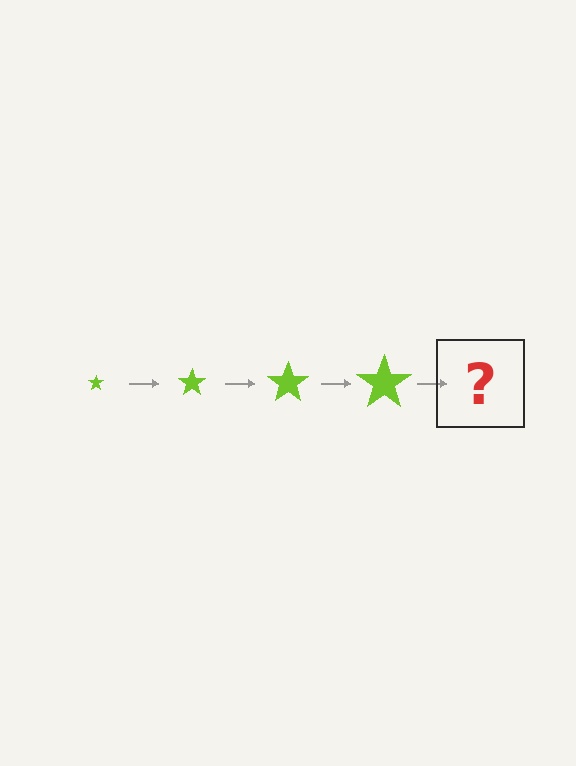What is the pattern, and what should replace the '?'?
The pattern is that the star gets progressively larger each step. The '?' should be a lime star, larger than the previous one.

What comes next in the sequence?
The next element should be a lime star, larger than the previous one.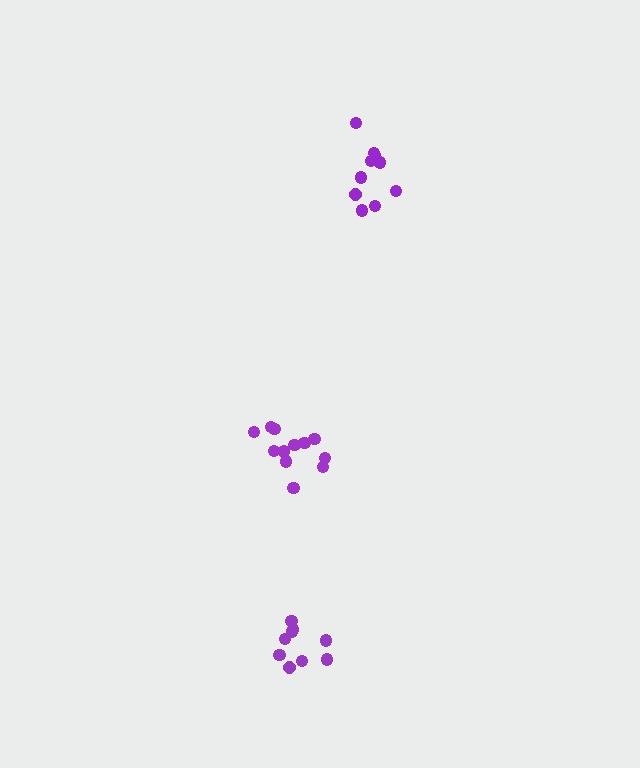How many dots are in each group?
Group 1: 9 dots, Group 2: 12 dots, Group 3: 10 dots (31 total).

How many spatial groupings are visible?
There are 3 spatial groupings.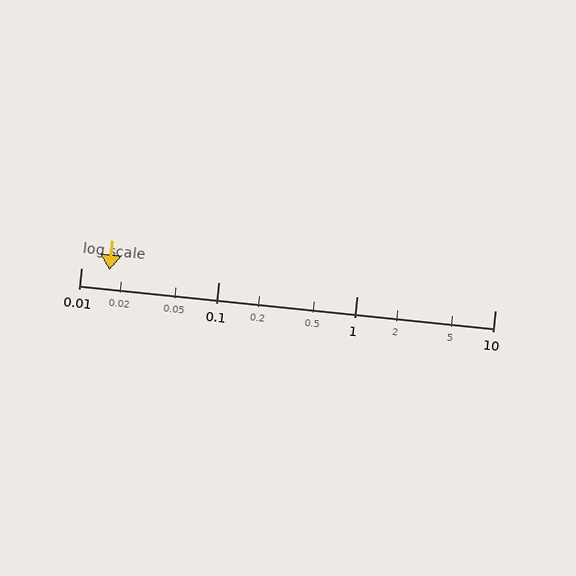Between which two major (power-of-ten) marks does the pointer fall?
The pointer is between 0.01 and 0.1.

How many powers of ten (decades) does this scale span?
The scale spans 3 decades, from 0.01 to 10.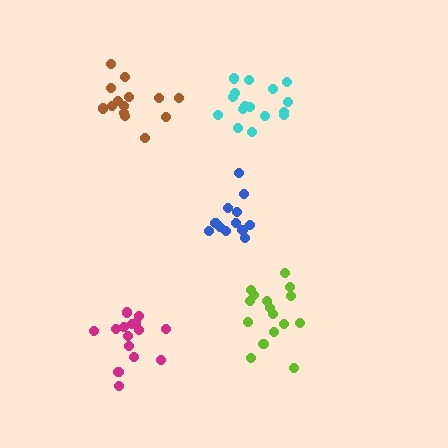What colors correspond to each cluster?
The clusters are colored: brown, magenta, blue, lime, cyan.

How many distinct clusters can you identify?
There are 5 distinct clusters.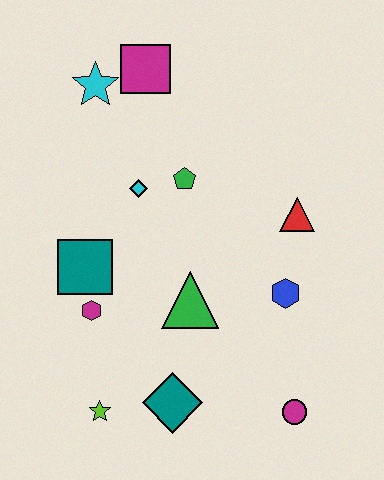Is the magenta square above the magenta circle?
Yes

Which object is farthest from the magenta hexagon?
The magenta square is farthest from the magenta hexagon.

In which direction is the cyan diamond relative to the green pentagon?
The cyan diamond is to the left of the green pentagon.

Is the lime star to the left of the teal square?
No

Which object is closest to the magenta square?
The cyan star is closest to the magenta square.